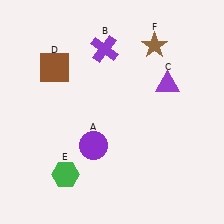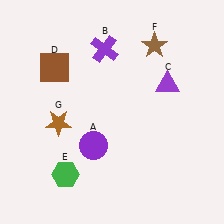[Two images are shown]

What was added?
A brown star (G) was added in Image 2.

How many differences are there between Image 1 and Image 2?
There is 1 difference between the two images.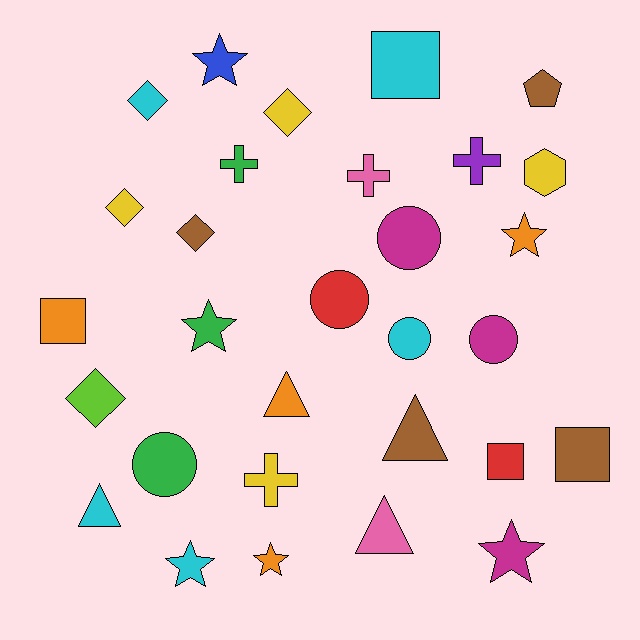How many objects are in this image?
There are 30 objects.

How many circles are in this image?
There are 5 circles.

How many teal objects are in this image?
There are no teal objects.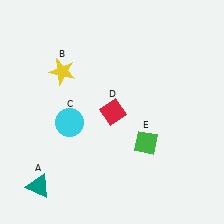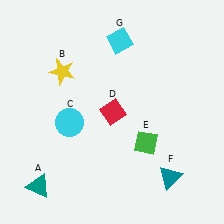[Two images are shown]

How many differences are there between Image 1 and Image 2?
There are 2 differences between the two images.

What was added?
A teal triangle (F), a cyan diamond (G) were added in Image 2.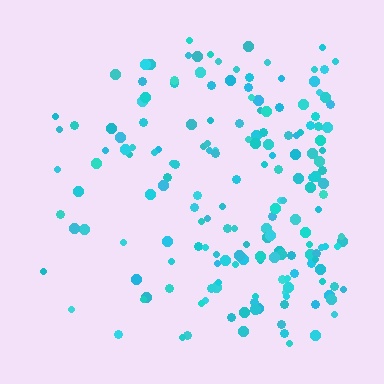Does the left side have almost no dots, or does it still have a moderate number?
Still a moderate number, just noticeably fewer than the right.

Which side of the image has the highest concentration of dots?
The right.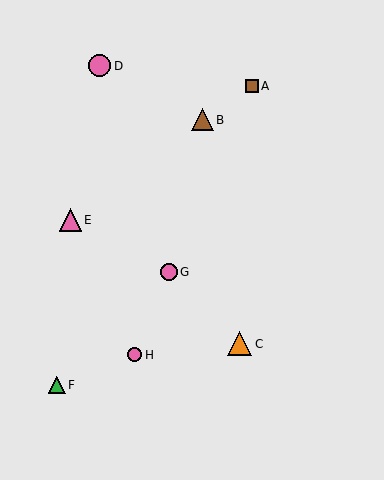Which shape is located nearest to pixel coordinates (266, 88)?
The brown square (labeled A) at (252, 86) is nearest to that location.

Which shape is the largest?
The orange triangle (labeled C) is the largest.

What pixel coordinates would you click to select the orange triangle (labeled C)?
Click at (240, 344) to select the orange triangle C.